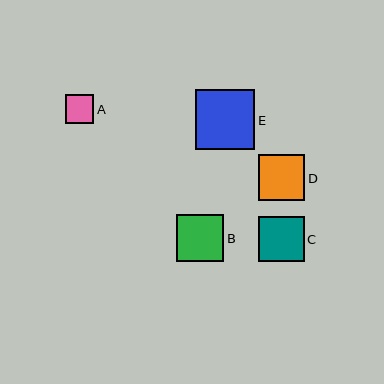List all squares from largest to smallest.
From largest to smallest: E, B, D, C, A.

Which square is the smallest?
Square A is the smallest with a size of approximately 29 pixels.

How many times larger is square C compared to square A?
Square C is approximately 1.6 times the size of square A.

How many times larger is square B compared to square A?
Square B is approximately 1.6 times the size of square A.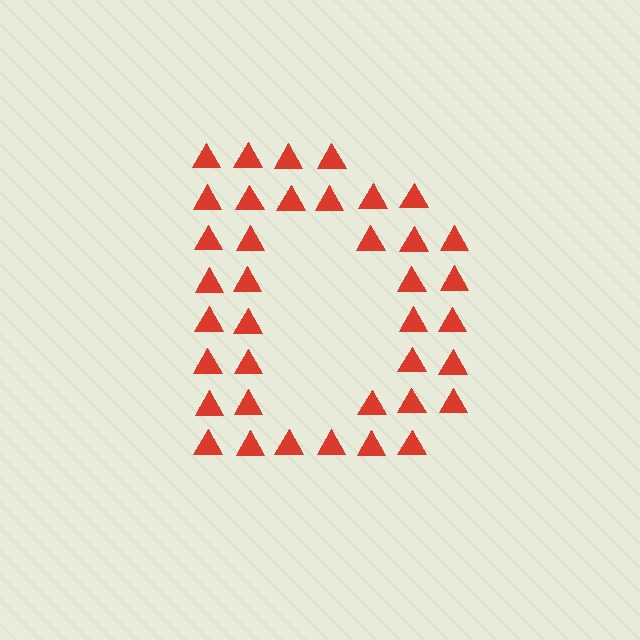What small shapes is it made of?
It is made of small triangles.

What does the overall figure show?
The overall figure shows the letter D.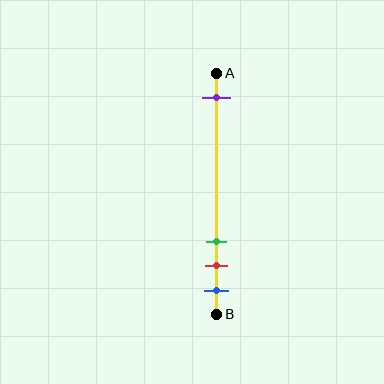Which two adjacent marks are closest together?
The red and blue marks are the closest adjacent pair.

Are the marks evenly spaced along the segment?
No, the marks are not evenly spaced.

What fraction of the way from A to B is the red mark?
The red mark is approximately 80% (0.8) of the way from A to B.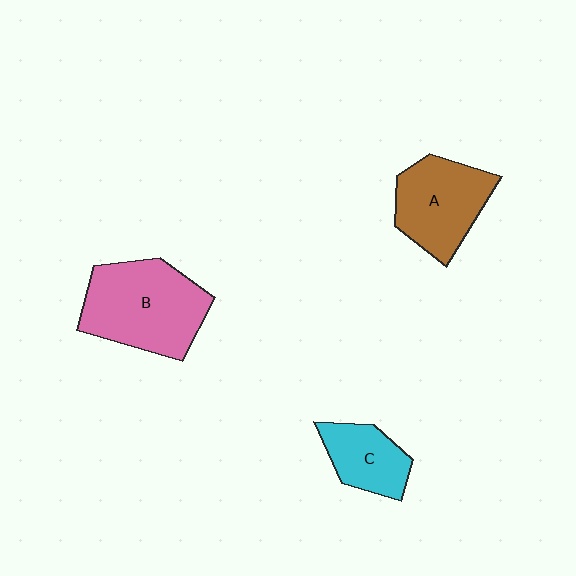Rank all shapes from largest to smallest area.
From largest to smallest: B (pink), A (brown), C (cyan).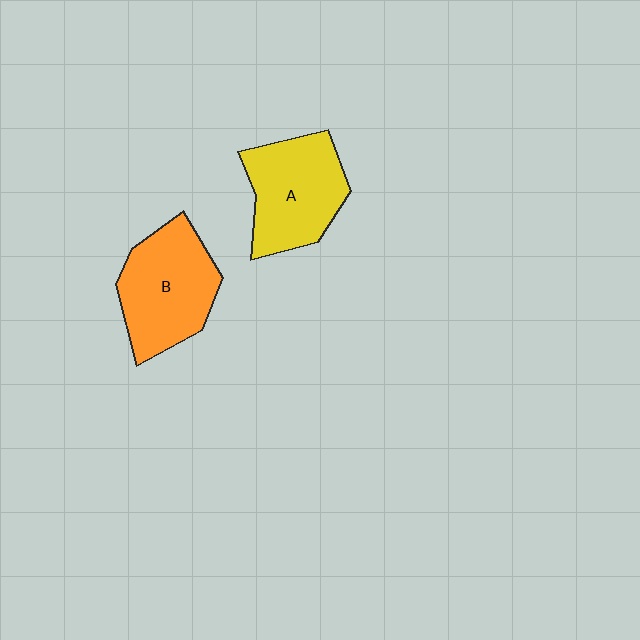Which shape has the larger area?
Shape B (orange).